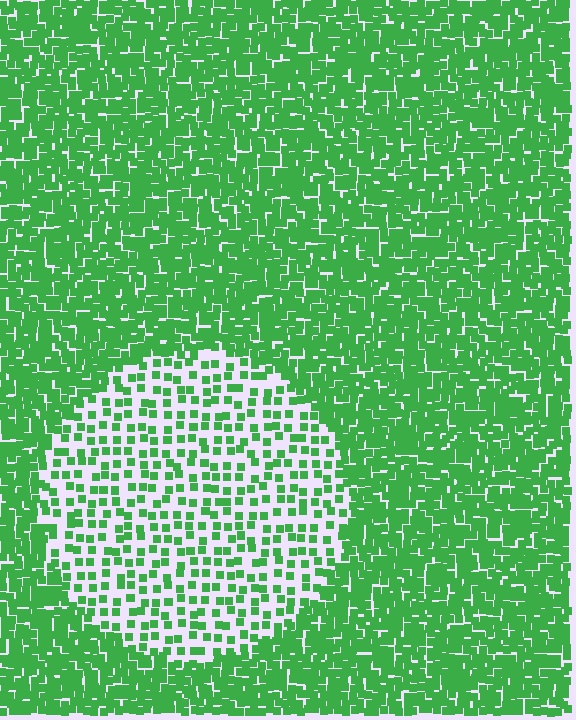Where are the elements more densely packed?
The elements are more densely packed outside the circle boundary.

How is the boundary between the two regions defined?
The boundary is defined by a change in element density (approximately 2.7x ratio). All elements are the same color, size, and shape.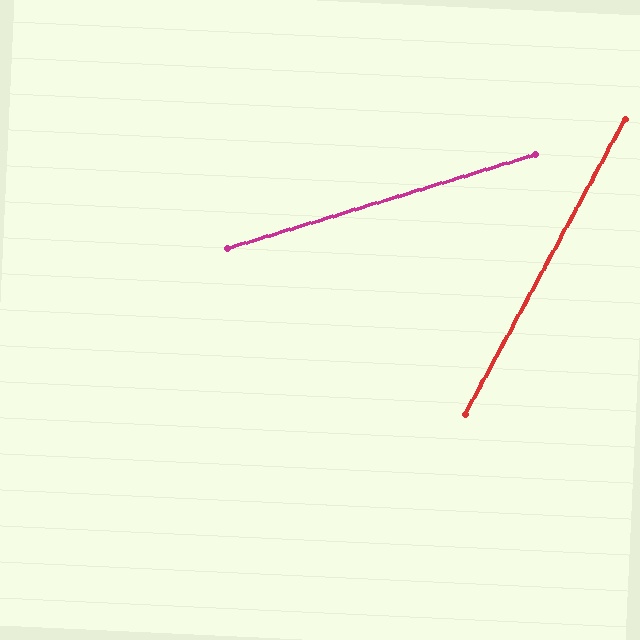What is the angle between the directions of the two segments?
Approximately 45 degrees.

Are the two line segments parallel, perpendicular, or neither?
Neither parallel nor perpendicular — they differ by about 45°.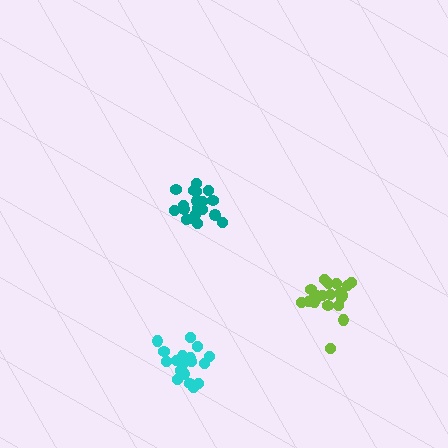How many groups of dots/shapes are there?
There are 3 groups.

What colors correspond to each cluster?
The clusters are colored: teal, lime, cyan.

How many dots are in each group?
Group 1: 19 dots, Group 2: 20 dots, Group 3: 18 dots (57 total).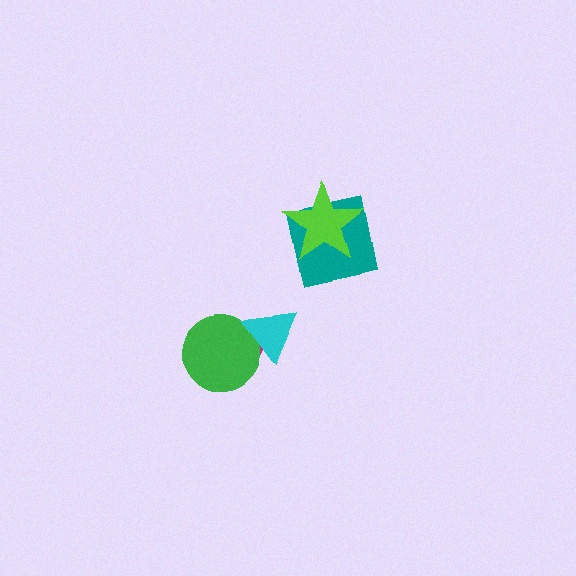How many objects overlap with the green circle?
2 objects overlap with the green circle.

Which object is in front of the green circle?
The cyan triangle is in front of the green circle.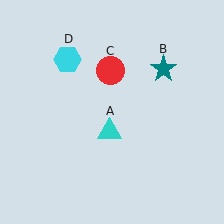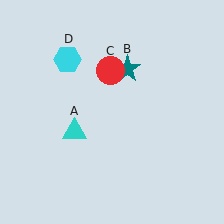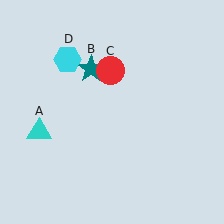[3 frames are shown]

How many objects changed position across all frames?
2 objects changed position: cyan triangle (object A), teal star (object B).